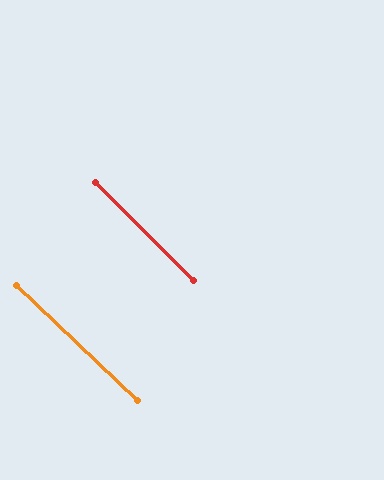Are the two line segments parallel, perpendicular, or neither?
Parallel — their directions differ by only 1.7°.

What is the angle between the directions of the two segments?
Approximately 2 degrees.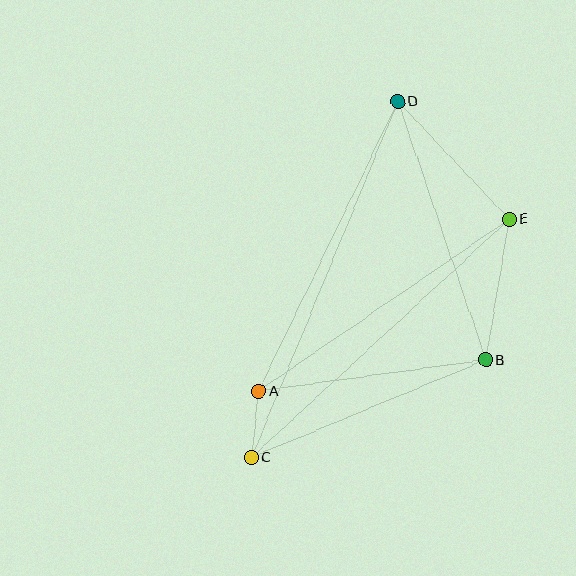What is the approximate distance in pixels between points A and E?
The distance between A and E is approximately 304 pixels.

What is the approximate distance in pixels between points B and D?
The distance between B and D is approximately 274 pixels.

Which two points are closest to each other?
Points A and C are closest to each other.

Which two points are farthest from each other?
Points C and D are farthest from each other.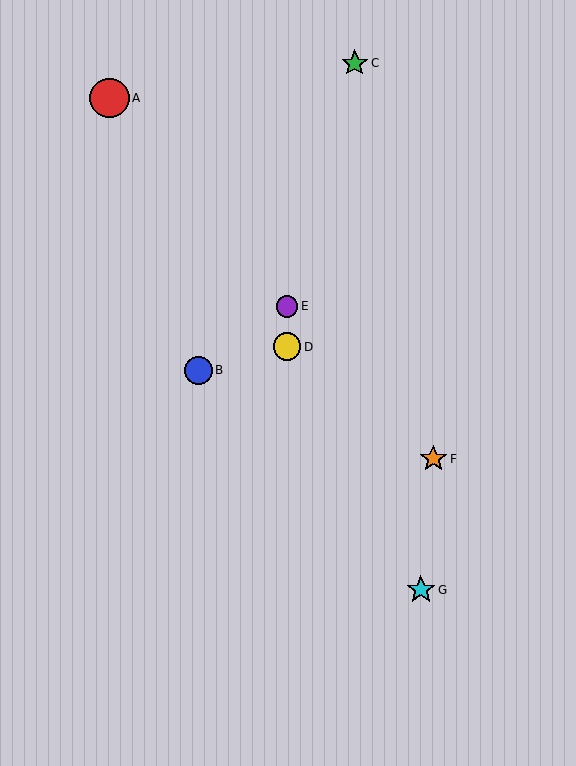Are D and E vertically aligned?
Yes, both are at x≈287.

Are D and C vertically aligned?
No, D is at x≈287 and C is at x≈355.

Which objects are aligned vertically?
Objects D, E are aligned vertically.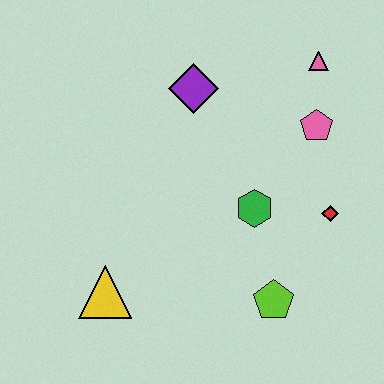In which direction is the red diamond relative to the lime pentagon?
The red diamond is above the lime pentagon.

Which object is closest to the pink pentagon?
The pink triangle is closest to the pink pentagon.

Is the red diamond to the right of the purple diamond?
Yes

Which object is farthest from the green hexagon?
The yellow triangle is farthest from the green hexagon.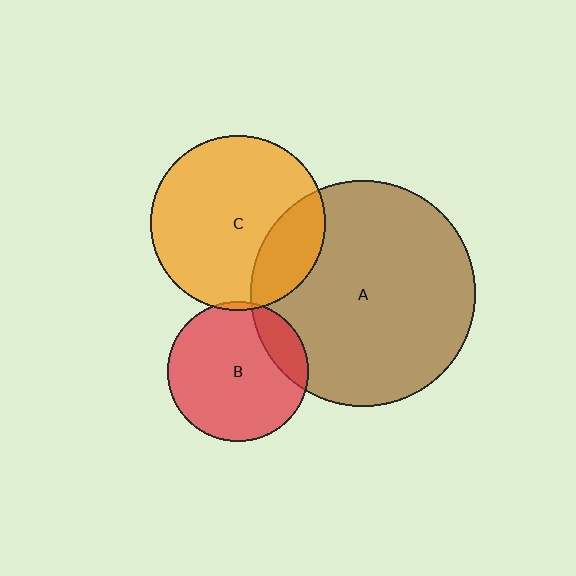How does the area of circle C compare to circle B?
Approximately 1.6 times.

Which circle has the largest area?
Circle A (brown).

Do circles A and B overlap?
Yes.